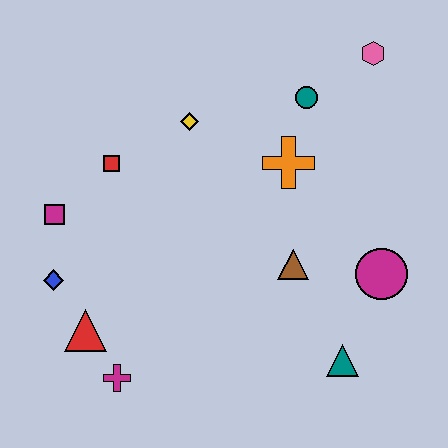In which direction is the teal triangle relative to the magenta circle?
The teal triangle is below the magenta circle.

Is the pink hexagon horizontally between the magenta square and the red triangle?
No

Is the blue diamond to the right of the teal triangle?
No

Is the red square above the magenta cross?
Yes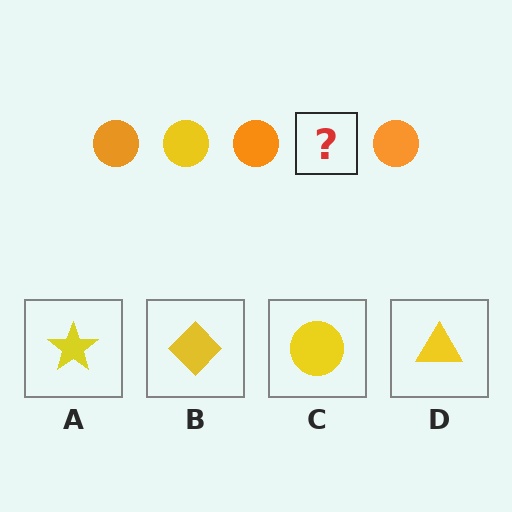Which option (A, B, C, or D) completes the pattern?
C.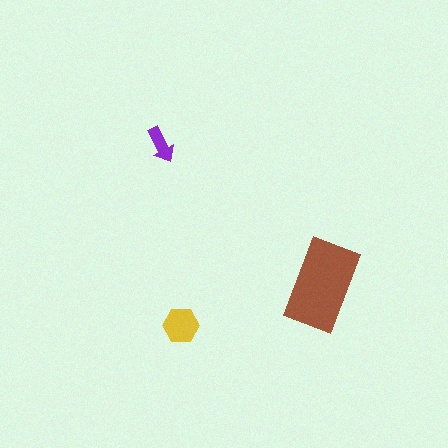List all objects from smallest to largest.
The purple arrow, the yellow hexagon, the brown rectangle.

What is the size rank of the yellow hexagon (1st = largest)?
2nd.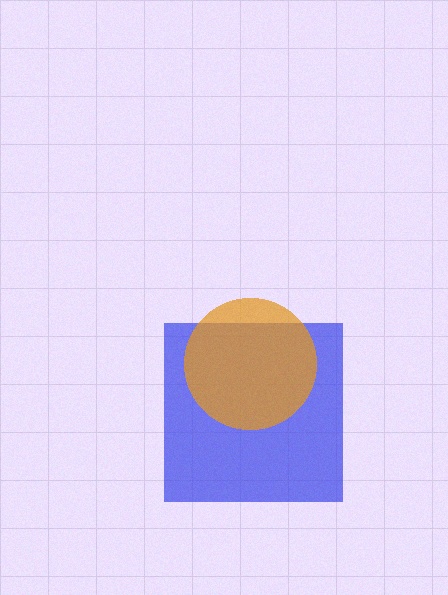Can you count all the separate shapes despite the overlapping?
Yes, there are 2 separate shapes.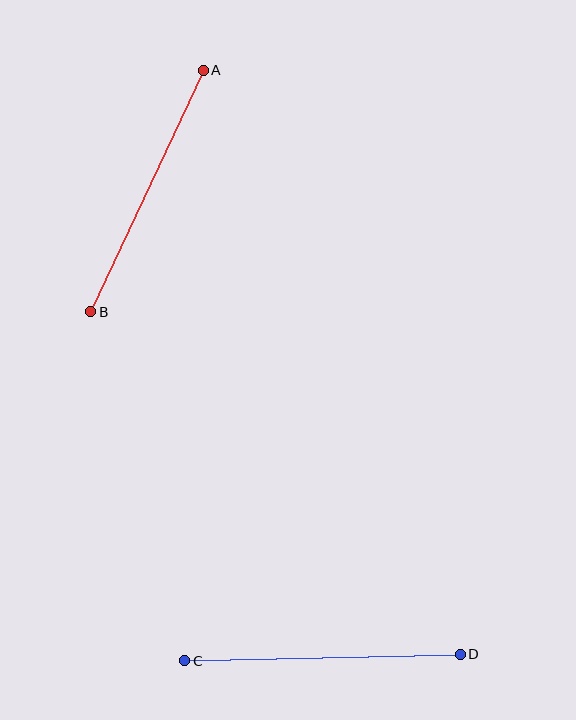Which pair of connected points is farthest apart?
Points C and D are farthest apart.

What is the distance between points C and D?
The distance is approximately 276 pixels.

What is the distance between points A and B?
The distance is approximately 266 pixels.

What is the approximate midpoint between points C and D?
The midpoint is at approximately (322, 657) pixels.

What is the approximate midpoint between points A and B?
The midpoint is at approximately (147, 191) pixels.